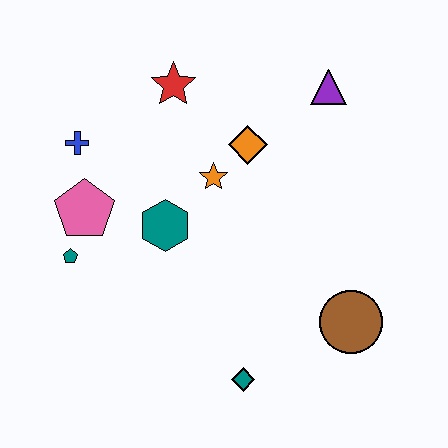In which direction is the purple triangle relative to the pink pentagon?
The purple triangle is to the right of the pink pentagon.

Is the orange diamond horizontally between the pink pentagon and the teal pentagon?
No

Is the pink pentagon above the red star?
No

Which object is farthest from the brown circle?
The blue cross is farthest from the brown circle.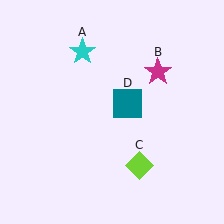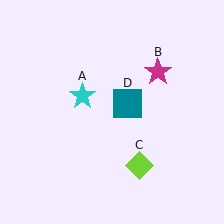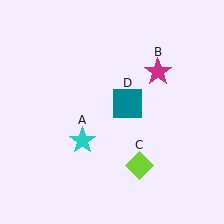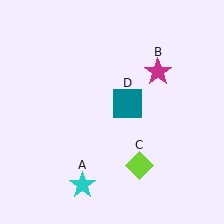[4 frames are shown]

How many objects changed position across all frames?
1 object changed position: cyan star (object A).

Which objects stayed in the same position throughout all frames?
Magenta star (object B) and lime diamond (object C) and teal square (object D) remained stationary.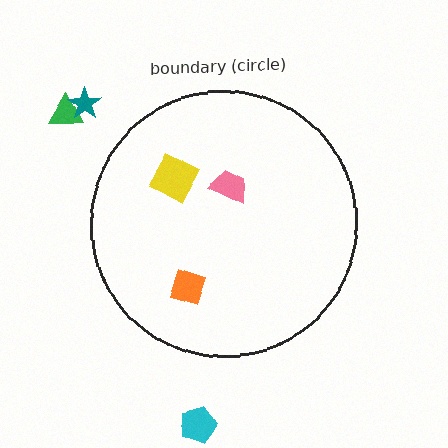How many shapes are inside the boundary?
3 inside, 3 outside.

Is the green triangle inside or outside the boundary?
Outside.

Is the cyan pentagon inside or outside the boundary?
Outside.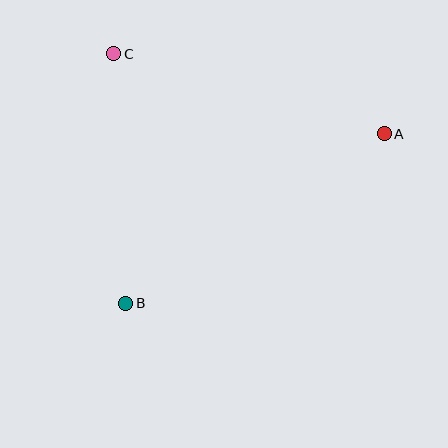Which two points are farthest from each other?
Points A and B are farthest from each other.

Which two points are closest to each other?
Points B and C are closest to each other.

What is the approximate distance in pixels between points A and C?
The distance between A and C is approximately 282 pixels.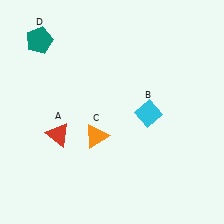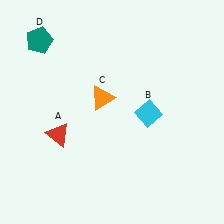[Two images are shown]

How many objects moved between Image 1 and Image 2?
1 object moved between the two images.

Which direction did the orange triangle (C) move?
The orange triangle (C) moved up.